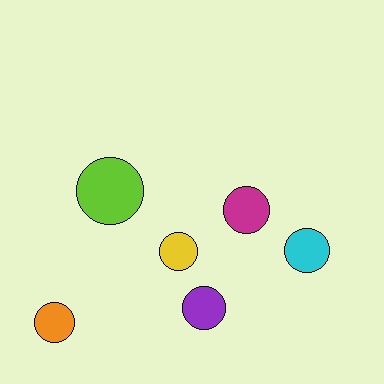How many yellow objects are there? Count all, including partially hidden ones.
There is 1 yellow object.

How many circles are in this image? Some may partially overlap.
There are 6 circles.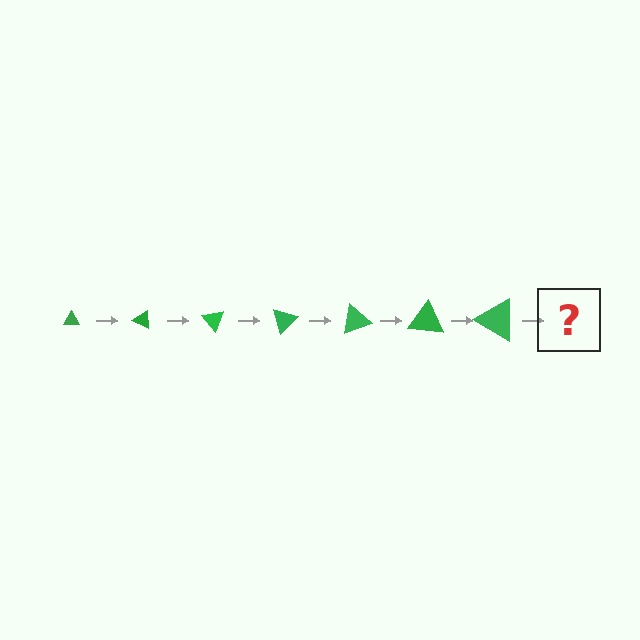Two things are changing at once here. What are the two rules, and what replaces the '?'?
The two rules are that the triangle grows larger each step and it rotates 25 degrees each step. The '?' should be a triangle, larger than the previous one and rotated 175 degrees from the start.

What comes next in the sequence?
The next element should be a triangle, larger than the previous one and rotated 175 degrees from the start.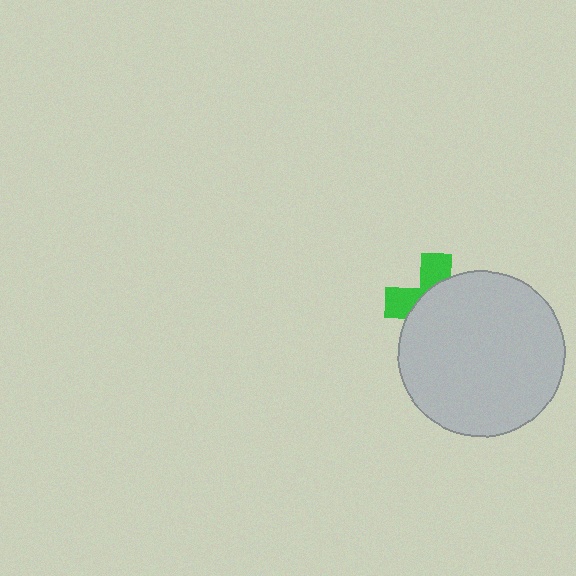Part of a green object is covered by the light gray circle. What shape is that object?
It is a cross.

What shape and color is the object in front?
The object in front is a light gray circle.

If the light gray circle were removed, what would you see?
You would see the complete green cross.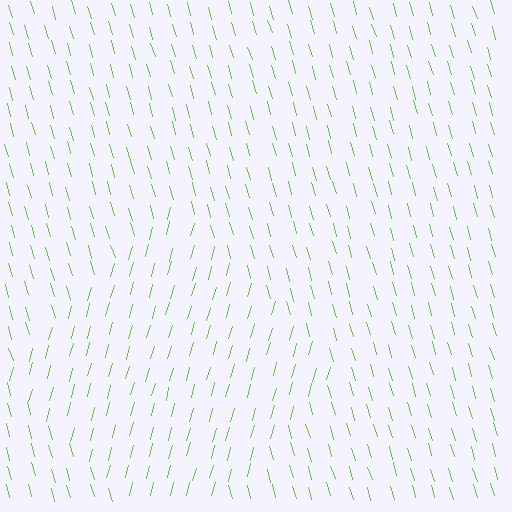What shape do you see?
I see a diamond.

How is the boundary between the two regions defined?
The boundary is defined purely by a change in line orientation (approximately 31 degrees difference). All lines are the same color and thickness.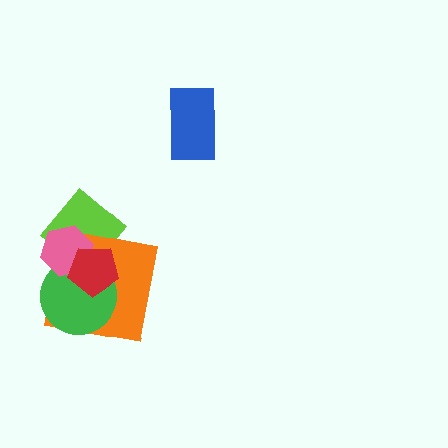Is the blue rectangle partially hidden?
No, no other shape covers it.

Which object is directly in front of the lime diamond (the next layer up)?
The orange square is directly in front of the lime diamond.